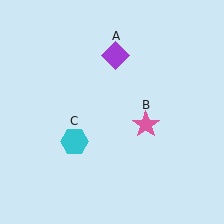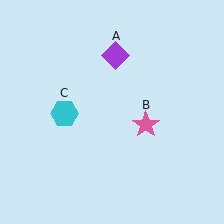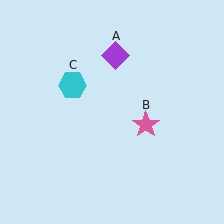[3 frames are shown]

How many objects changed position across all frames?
1 object changed position: cyan hexagon (object C).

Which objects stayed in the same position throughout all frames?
Purple diamond (object A) and pink star (object B) remained stationary.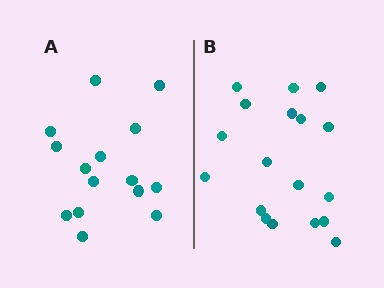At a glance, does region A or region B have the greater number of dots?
Region B (the right region) has more dots.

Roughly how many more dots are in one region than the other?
Region B has just a few more — roughly 2 or 3 more dots than region A.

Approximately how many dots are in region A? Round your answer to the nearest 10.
About 20 dots. (The exact count is 15, which rounds to 20.)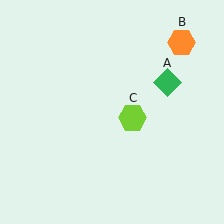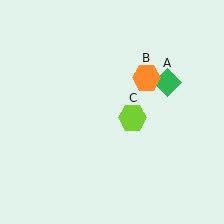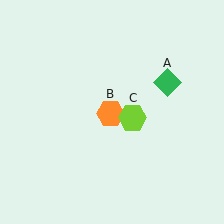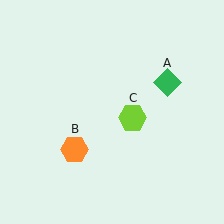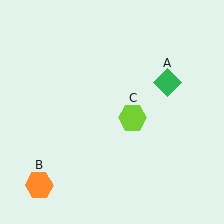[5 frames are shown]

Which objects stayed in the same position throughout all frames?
Green diamond (object A) and lime hexagon (object C) remained stationary.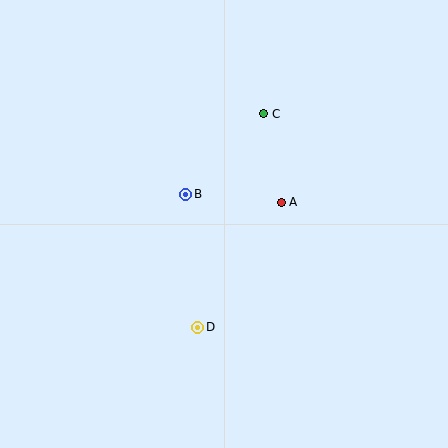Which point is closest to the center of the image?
Point B at (186, 194) is closest to the center.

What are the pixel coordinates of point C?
Point C is at (264, 114).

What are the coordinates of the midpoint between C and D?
The midpoint between C and D is at (231, 221).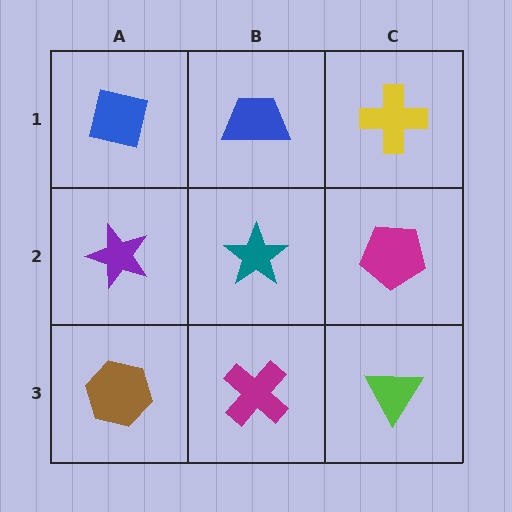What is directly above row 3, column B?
A teal star.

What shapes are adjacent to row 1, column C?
A magenta pentagon (row 2, column C), a blue trapezoid (row 1, column B).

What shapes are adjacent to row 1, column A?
A purple star (row 2, column A), a blue trapezoid (row 1, column B).